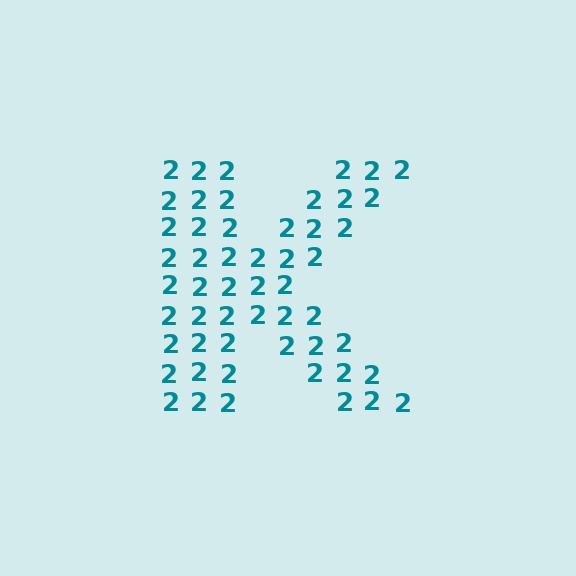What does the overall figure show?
The overall figure shows the letter K.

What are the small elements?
The small elements are digit 2's.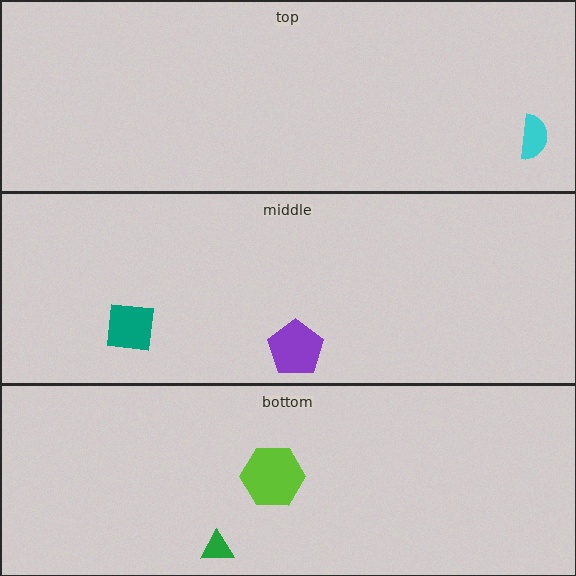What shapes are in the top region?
The cyan semicircle.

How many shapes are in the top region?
1.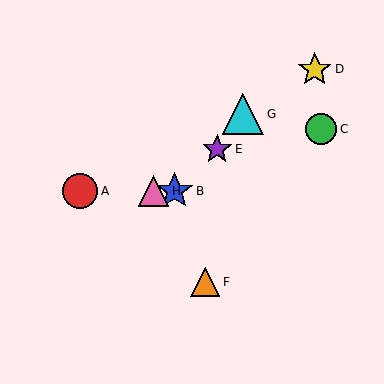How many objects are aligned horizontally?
3 objects (A, B, H) are aligned horizontally.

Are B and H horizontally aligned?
Yes, both are at y≈191.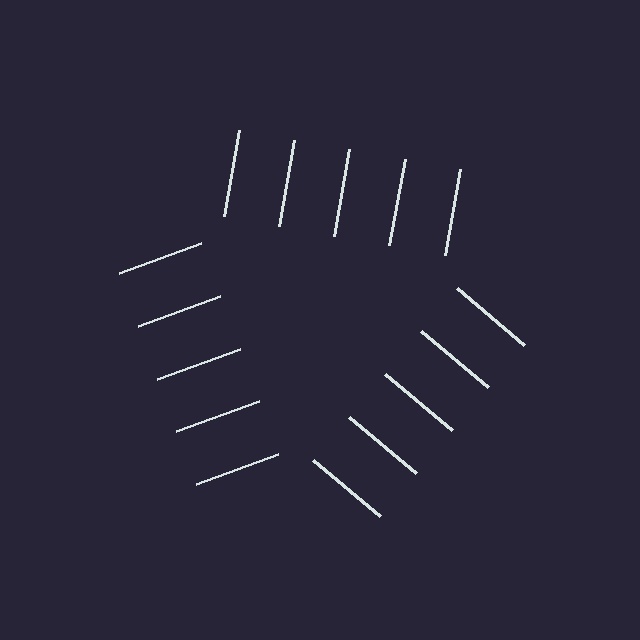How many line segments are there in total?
15 — 5 along each of the 3 edges.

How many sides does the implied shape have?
3 sides — the line-ends trace a triangle.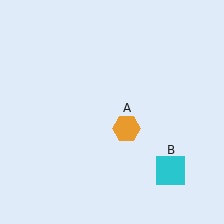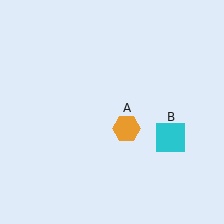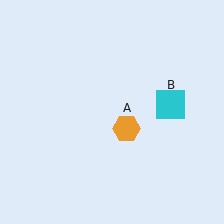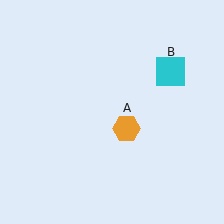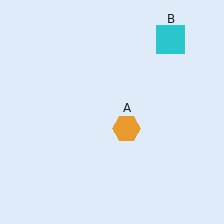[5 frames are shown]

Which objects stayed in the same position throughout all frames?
Orange hexagon (object A) remained stationary.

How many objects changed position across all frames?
1 object changed position: cyan square (object B).